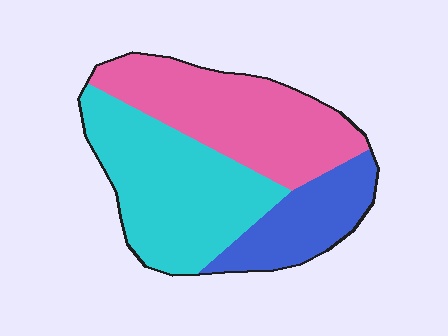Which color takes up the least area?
Blue, at roughly 20%.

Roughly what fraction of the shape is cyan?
Cyan covers roughly 40% of the shape.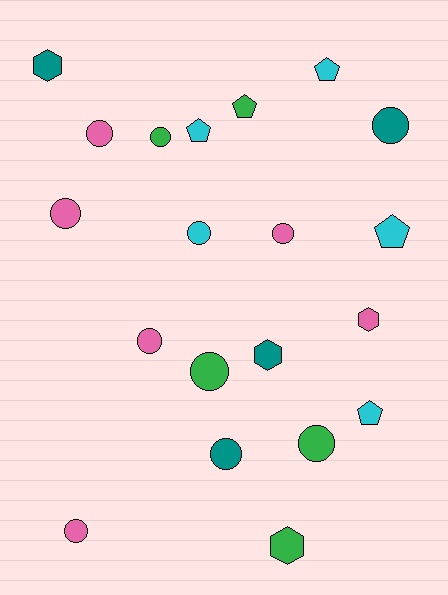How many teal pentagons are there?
There are no teal pentagons.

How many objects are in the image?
There are 20 objects.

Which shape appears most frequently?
Circle, with 11 objects.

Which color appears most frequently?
Pink, with 6 objects.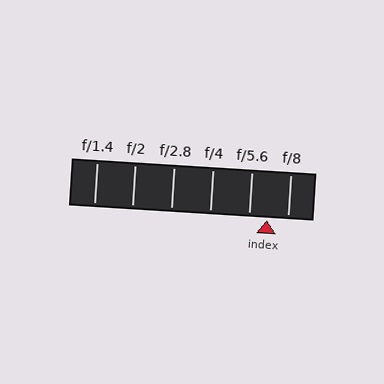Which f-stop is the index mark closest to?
The index mark is closest to f/5.6.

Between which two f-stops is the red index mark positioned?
The index mark is between f/5.6 and f/8.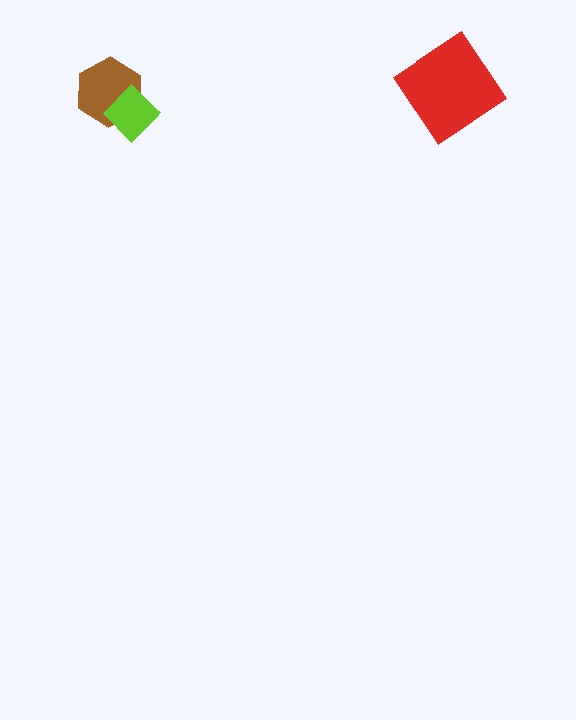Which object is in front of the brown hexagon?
The lime diamond is in front of the brown hexagon.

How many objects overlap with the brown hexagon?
1 object overlaps with the brown hexagon.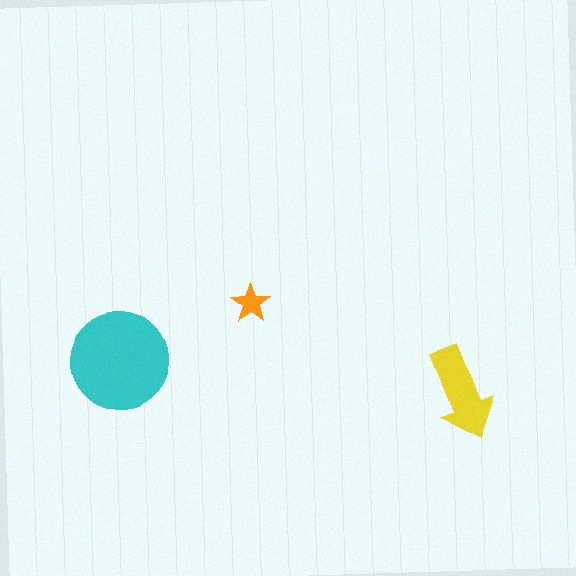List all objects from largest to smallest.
The cyan circle, the yellow arrow, the orange star.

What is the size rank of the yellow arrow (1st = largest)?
2nd.